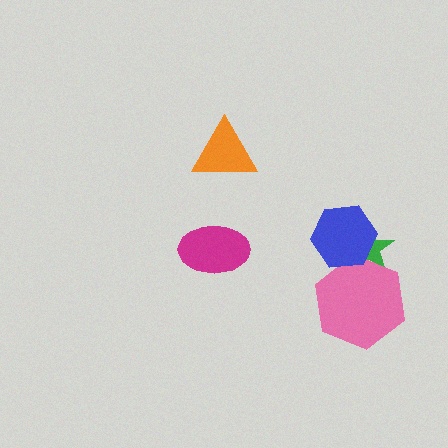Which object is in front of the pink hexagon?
The blue hexagon is in front of the pink hexagon.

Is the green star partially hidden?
Yes, it is partially covered by another shape.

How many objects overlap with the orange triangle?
0 objects overlap with the orange triangle.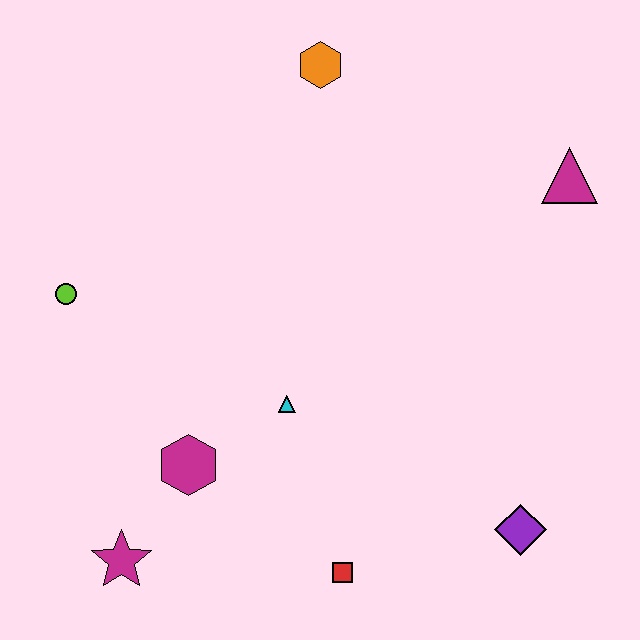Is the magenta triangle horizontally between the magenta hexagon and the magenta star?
No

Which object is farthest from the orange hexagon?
The magenta star is farthest from the orange hexagon.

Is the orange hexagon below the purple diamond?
No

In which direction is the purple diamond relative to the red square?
The purple diamond is to the right of the red square.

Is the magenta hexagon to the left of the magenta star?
No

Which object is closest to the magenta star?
The magenta hexagon is closest to the magenta star.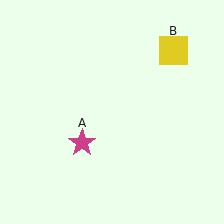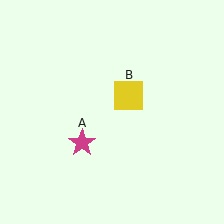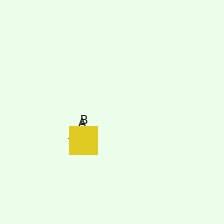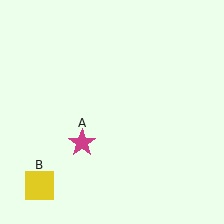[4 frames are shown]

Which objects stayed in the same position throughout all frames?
Magenta star (object A) remained stationary.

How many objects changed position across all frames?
1 object changed position: yellow square (object B).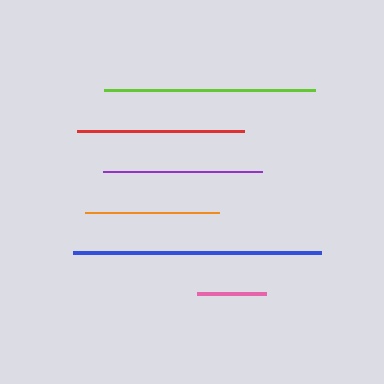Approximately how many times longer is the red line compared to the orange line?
The red line is approximately 1.2 times the length of the orange line.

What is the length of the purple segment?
The purple segment is approximately 159 pixels long.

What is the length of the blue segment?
The blue segment is approximately 248 pixels long.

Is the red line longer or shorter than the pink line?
The red line is longer than the pink line.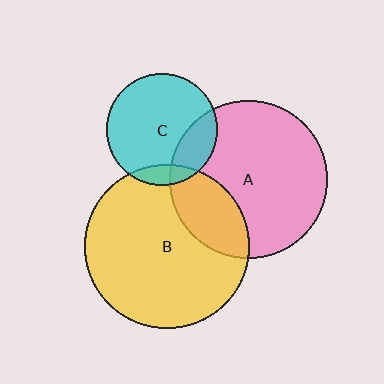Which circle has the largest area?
Circle B (yellow).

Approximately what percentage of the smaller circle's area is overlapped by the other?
Approximately 20%.